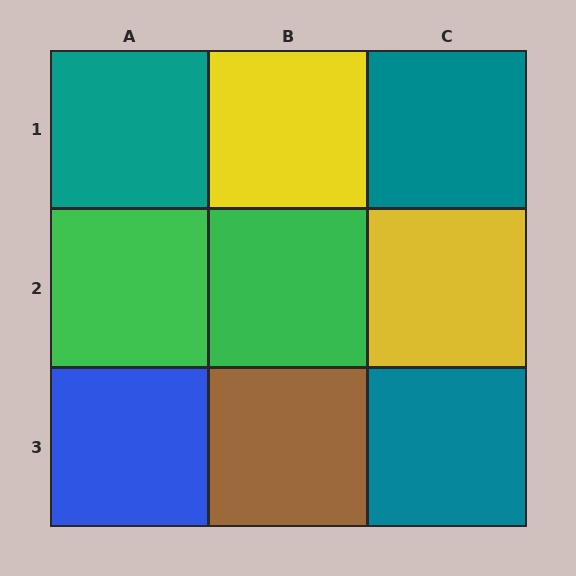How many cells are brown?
1 cell is brown.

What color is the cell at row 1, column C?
Teal.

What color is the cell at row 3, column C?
Teal.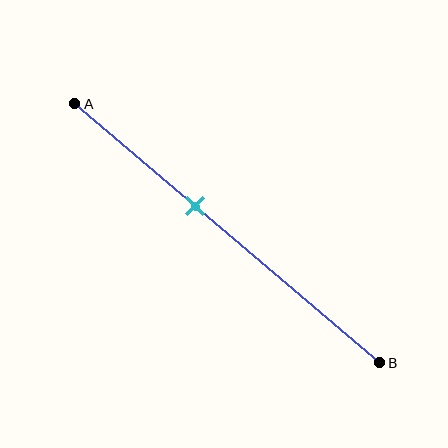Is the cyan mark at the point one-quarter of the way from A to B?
No, the mark is at about 40% from A, not at the 25% one-quarter point.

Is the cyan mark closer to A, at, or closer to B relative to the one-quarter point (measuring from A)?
The cyan mark is closer to point B than the one-quarter point of segment AB.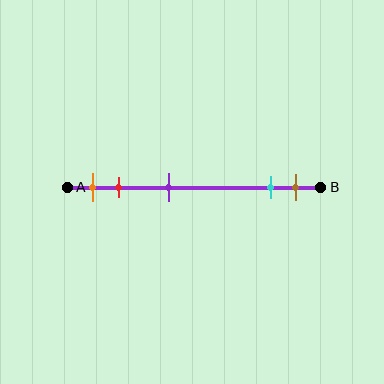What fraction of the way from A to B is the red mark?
The red mark is approximately 20% (0.2) of the way from A to B.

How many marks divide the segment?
There are 5 marks dividing the segment.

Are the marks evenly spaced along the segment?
No, the marks are not evenly spaced.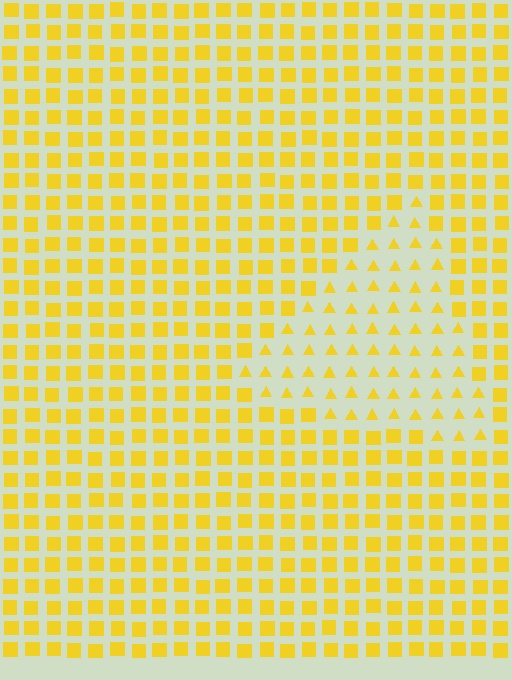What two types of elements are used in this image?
The image uses triangles inside the triangle region and squares outside it.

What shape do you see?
I see a triangle.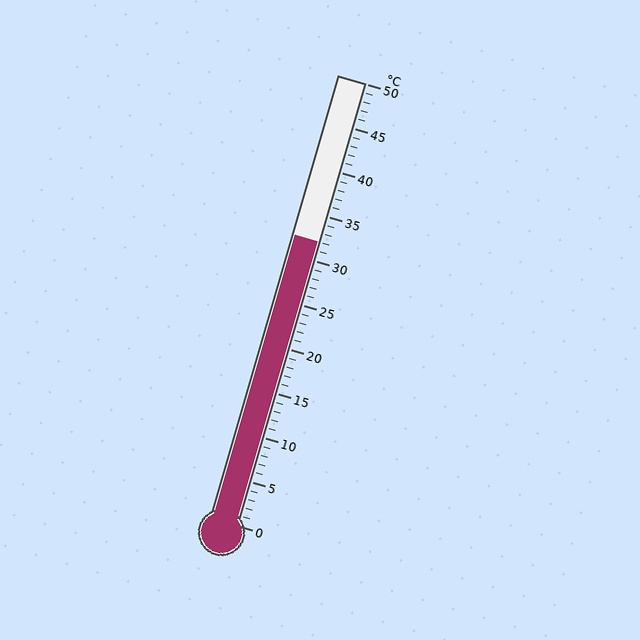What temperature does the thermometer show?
The thermometer shows approximately 32°C.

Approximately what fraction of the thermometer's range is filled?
The thermometer is filled to approximately 65% of its range.